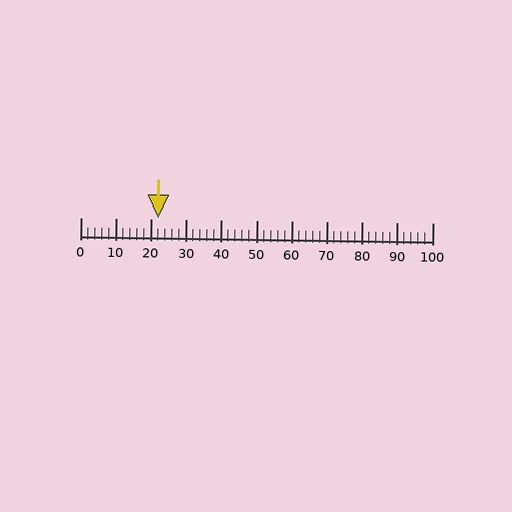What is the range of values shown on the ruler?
The ruler shows values from 0 to 100.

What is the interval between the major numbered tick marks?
The major tick marks are spaced 10 units apart.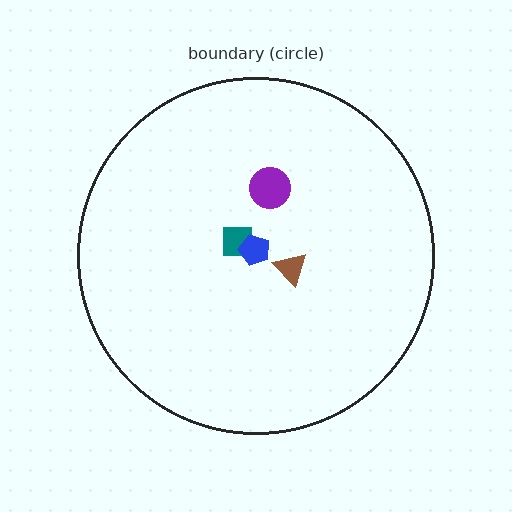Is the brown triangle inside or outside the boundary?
Inside.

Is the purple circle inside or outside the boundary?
Inside.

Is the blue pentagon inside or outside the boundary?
Inside.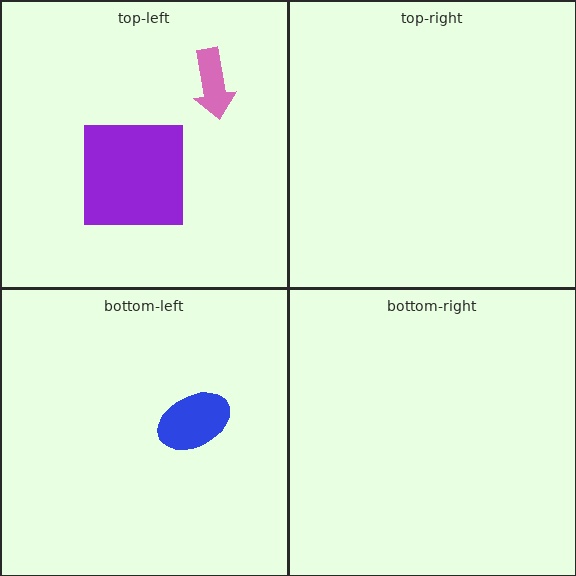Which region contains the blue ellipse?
The bottom-left region.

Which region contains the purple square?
The top-left region.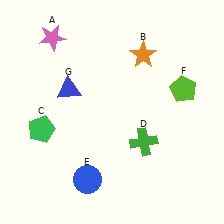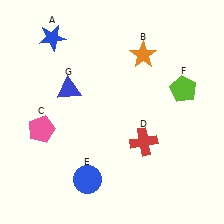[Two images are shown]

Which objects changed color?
A changed from pink to blue. C changed from green to pink. D changed from green to red.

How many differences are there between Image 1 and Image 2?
There are 3 differences between the two images.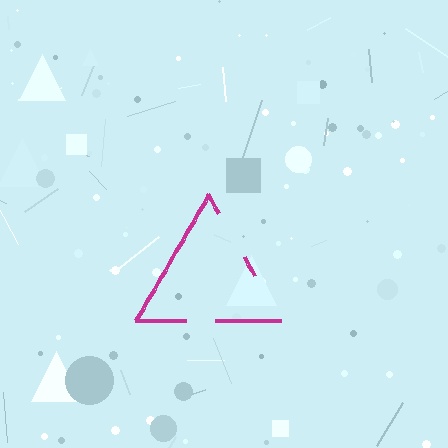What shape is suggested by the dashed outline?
The dashed outline suggests a triangle.